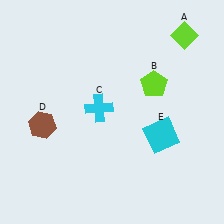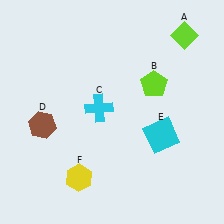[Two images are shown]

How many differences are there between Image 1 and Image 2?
There is 1 difference between the two images.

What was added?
A yellow hexagon (F) was added in Image 2.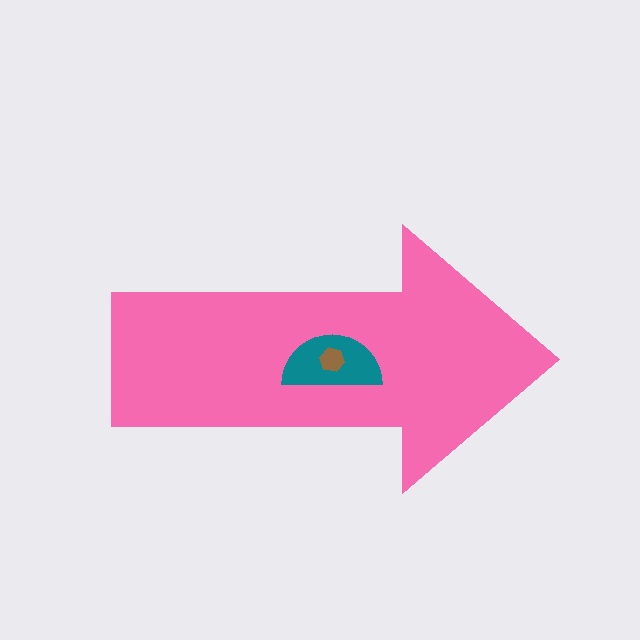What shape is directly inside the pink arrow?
The teal semicircle.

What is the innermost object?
The brown hexagon.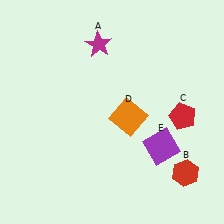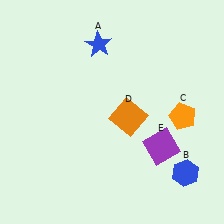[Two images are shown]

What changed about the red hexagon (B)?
In Image 1, B is red. In Image 2, it changed to blue.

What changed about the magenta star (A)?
In Image 1, A is magenta. In Image 2, it changed to blue.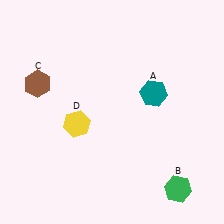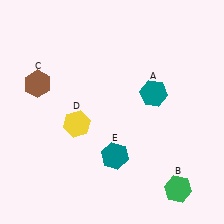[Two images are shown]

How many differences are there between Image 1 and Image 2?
There is 1 difference between the two images.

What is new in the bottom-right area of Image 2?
A teal hexagon (E) was added in the bottom-right area of Image 2.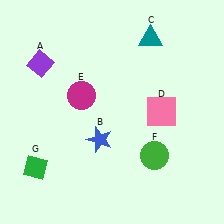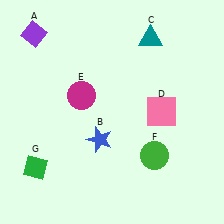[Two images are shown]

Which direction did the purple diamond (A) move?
The purple diamond (A) moved up.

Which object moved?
The purple diamond (A) moved up.